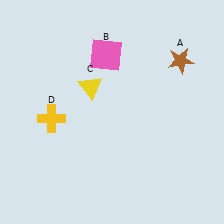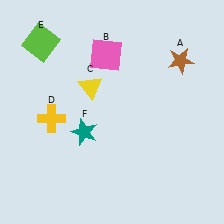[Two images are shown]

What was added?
A lime square (E), a teal star (F) were added in Image 2.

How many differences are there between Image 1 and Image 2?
There are 2 differences between the two images.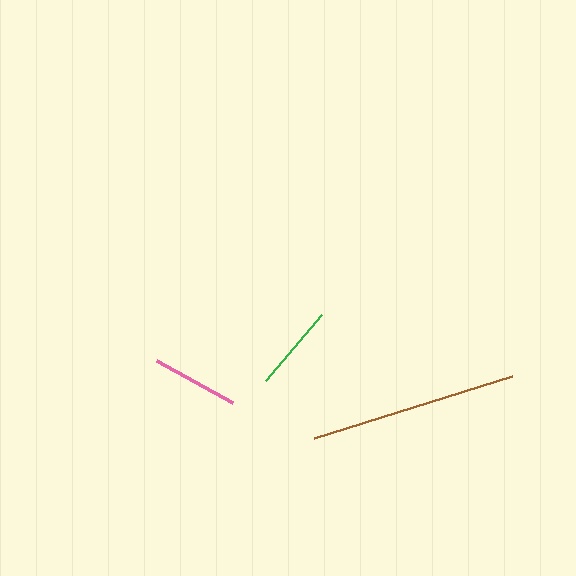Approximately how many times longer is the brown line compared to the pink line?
The brown line is approximately 2.4 times the length of the pink line.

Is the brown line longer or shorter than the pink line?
The brown line is longer than the pink line.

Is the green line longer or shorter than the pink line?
The green line is longer than the pink line.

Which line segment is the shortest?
The pink line is the shortest at approximately 87 pixels.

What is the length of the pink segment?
The pink segment is approximately 87 pixels long.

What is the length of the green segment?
The green segment is approximately 87 pixels long.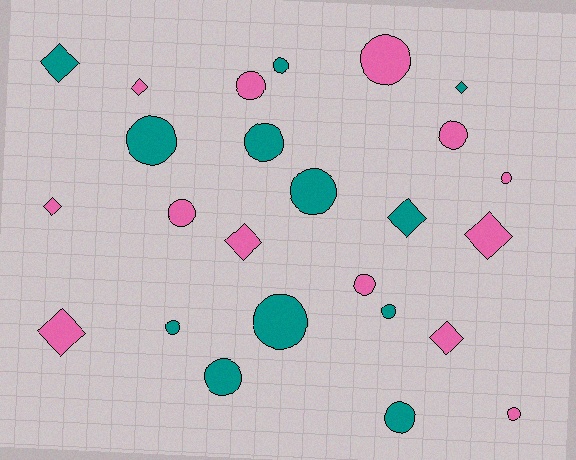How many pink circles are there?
There are 7 pink circles.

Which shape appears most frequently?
Circle, with 16 objects.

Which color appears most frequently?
Pink, with 13 objects.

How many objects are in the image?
There are 25 objects.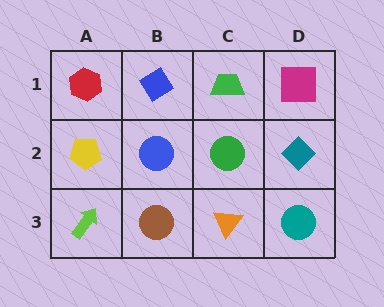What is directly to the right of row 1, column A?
A blue diamond.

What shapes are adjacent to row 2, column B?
A blue diamond (row 1, column B), a brown circle (row 3, column B), a yellow pentagon (row 2, column A), a green circle (row 2, column C).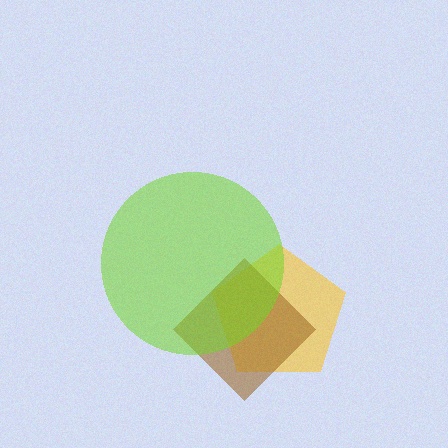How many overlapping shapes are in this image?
There are 3 overlapping shapes in the image.